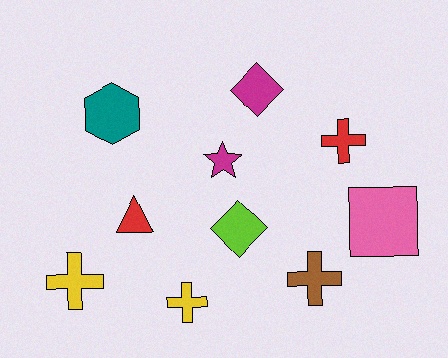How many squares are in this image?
There is 1 square.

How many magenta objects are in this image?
There are 2 magenta objects.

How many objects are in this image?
There are 10 objects.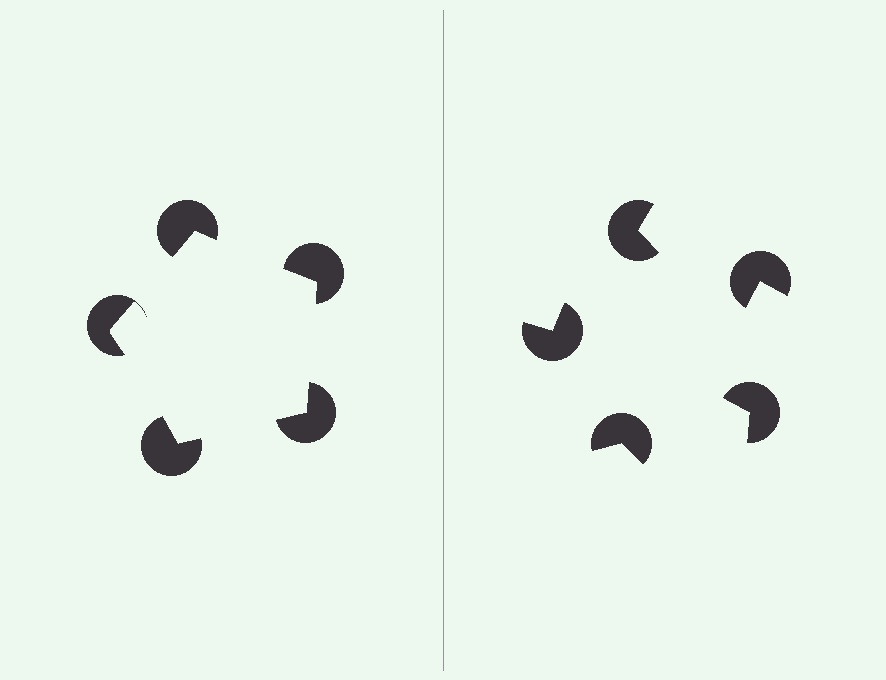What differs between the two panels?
The pac-man discs are positioned identically on both sides; only the wedge orientations differ. On the left they align to a pentagon; on the right they are misaligned.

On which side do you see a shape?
An illusory pentagon appears on the left side. On the right side the wedge cuts are rotated, so no coherent shape forms.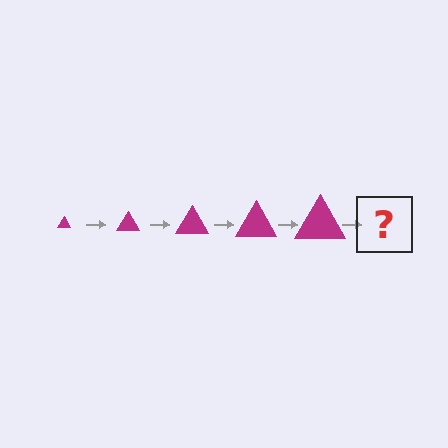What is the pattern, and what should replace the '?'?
The pattern is that the triangle gets progressively larger each step. The '?' should be a magenta triangle, larger than the previous one.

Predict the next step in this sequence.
The next step is a magenta triangle, larger than the previous one.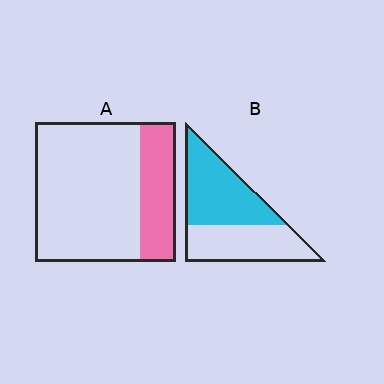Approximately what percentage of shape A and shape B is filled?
A is approximately 25% and B is approximately 55%.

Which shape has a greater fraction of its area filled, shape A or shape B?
Shape B.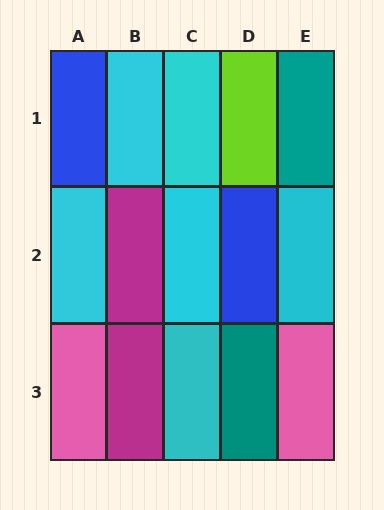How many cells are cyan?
6 cells are cyan.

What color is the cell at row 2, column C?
Cyan.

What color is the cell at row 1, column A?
Blue.